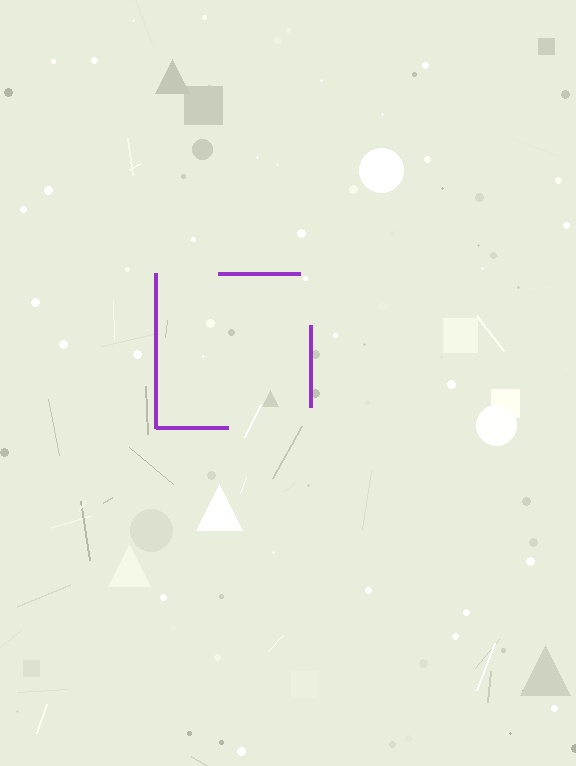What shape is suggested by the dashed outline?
The dashed outline suggests a square.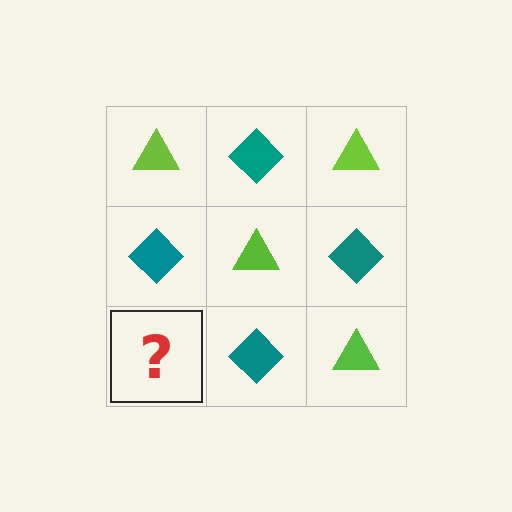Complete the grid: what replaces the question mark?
The question mark should be replaced with a lime triangle.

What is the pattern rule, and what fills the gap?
The rule is that it alternates lime triangle and teal diamond in a checkerboard pattern. The gap should be filled with a lime triangle.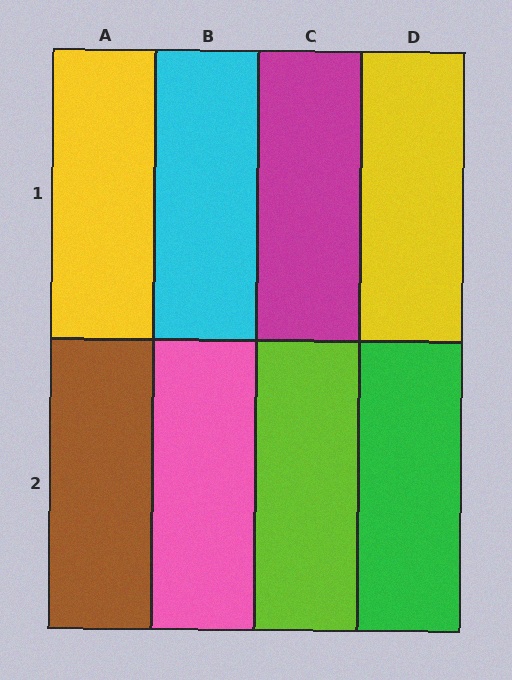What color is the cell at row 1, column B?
Cyan.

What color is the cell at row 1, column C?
Magenta.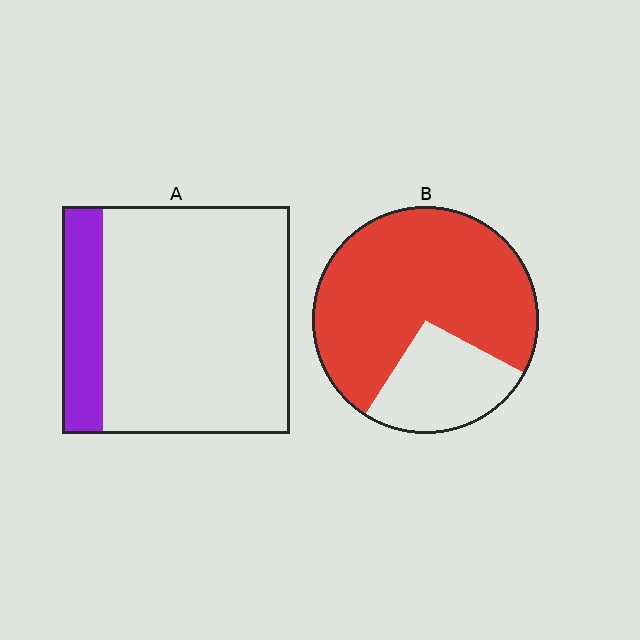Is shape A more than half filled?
No.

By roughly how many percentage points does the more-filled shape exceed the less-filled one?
By roughly 55 percentage points (B over A).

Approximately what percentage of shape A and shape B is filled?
A is approximately 20% and B is approximately 75%.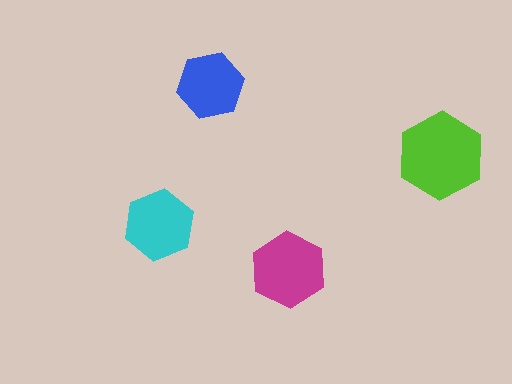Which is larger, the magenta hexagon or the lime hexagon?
The lime one.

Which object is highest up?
The blue hexagon is topmost.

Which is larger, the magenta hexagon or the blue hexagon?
The magenta one.